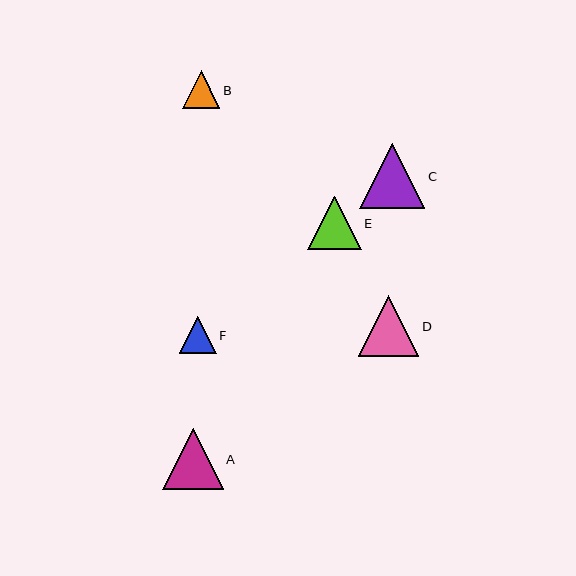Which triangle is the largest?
Triangle C is the largest with a size of approximately 65 pixels.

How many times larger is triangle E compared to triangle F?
Triangle E is approximately 1.5 times the size of triangle F.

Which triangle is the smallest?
Triangle F is the smallest with a size of approximately 36 pixels.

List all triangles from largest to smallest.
From largest to smallest: C, D, A, E, B, F.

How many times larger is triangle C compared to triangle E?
Triangle C is approximately 1.2 times the size of triangle E.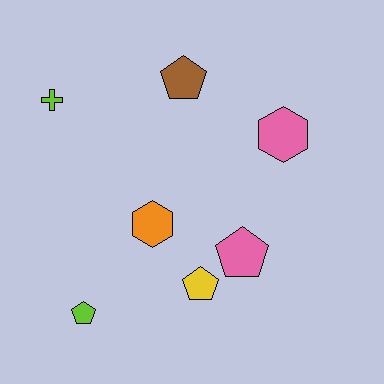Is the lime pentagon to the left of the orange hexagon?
Yes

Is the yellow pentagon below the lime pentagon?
No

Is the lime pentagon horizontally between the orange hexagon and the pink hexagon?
No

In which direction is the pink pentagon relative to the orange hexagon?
The pink pentagon is to the right of the orange hexagon.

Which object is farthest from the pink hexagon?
The lime pentagon is farthest from the pink hexagon.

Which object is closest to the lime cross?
The brown pentagon is closest to the lime cross.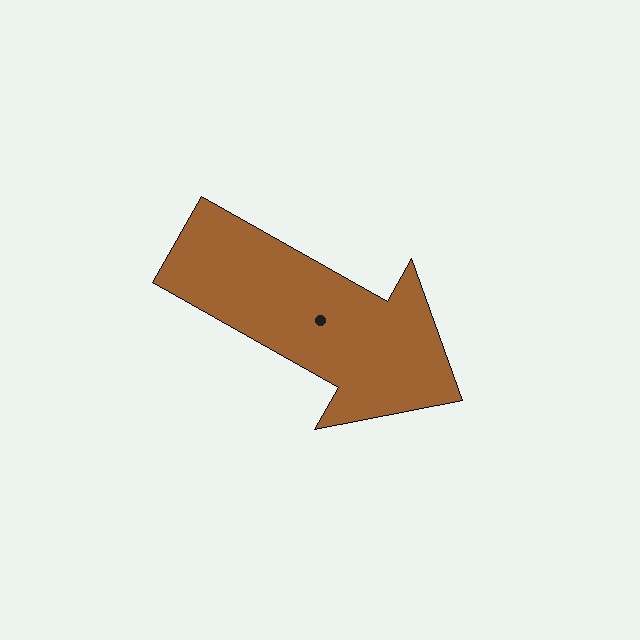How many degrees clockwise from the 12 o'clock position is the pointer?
Approximately 119 degrees.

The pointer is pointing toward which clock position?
Roughly 4 o'clock.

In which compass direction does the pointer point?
Southeast.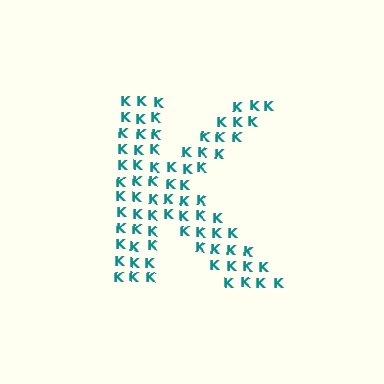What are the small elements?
The small elements are letter K's.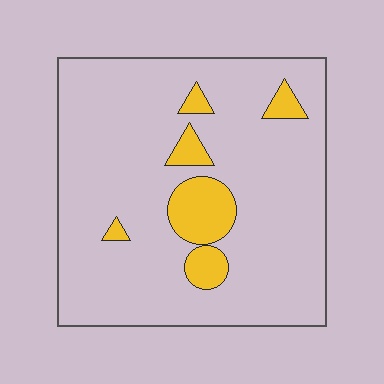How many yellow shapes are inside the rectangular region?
6.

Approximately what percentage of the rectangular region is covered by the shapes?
Approximately 10%.